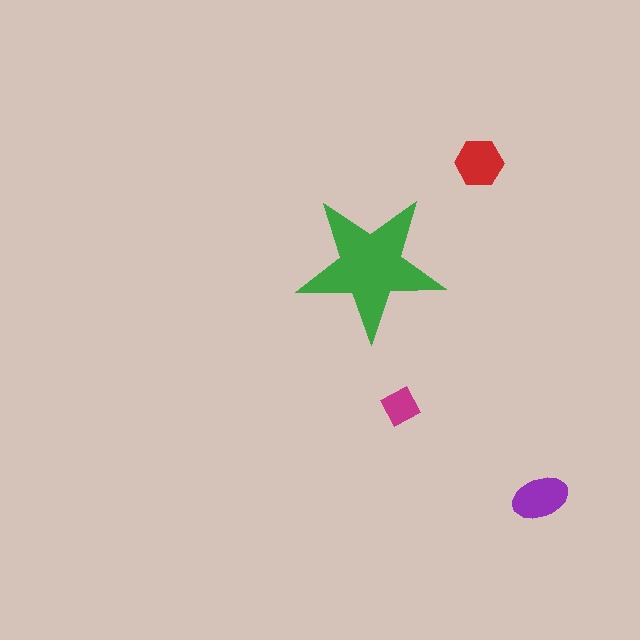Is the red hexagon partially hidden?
No, the red hexagon is fully visible.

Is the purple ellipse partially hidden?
No, the purple ellipse is fully visible.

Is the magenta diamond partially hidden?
No, the magenta diamond is fully visible.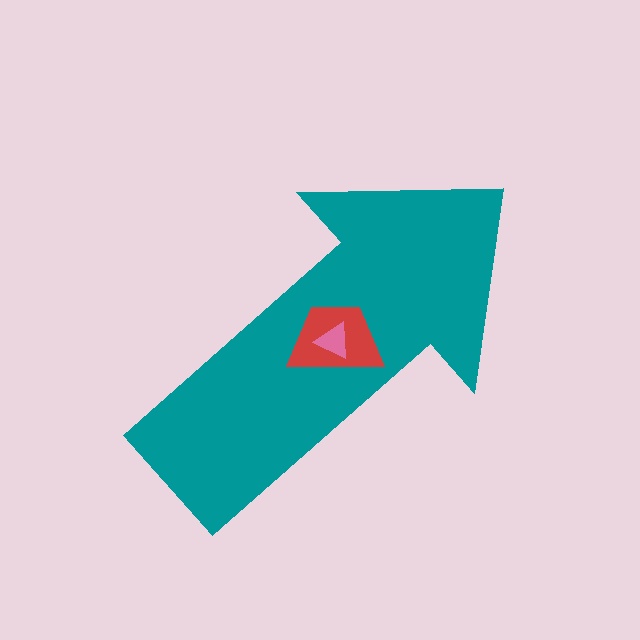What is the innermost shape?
The pink triangle.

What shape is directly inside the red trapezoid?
The pink triangle.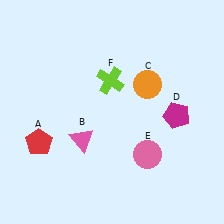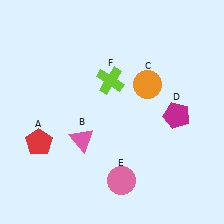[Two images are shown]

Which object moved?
The pink circle (E) moved left.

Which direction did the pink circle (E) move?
The pink circle (E) moved left.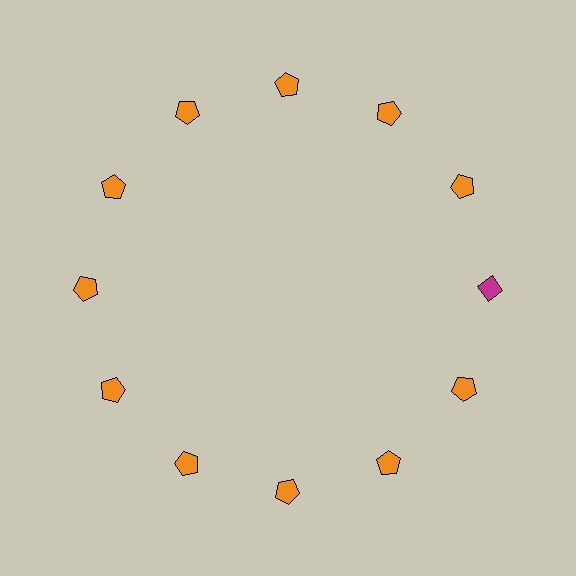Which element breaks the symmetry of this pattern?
The magenta diamond at roughly the 3 o'clock position breaks the symmetry. All other shapes are orange pentagons.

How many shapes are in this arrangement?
There are 12 shapes arranged in a ring pattern.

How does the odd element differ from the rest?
It differs in both color (magenta instead of orange) and shape (diamond instead of pentagon).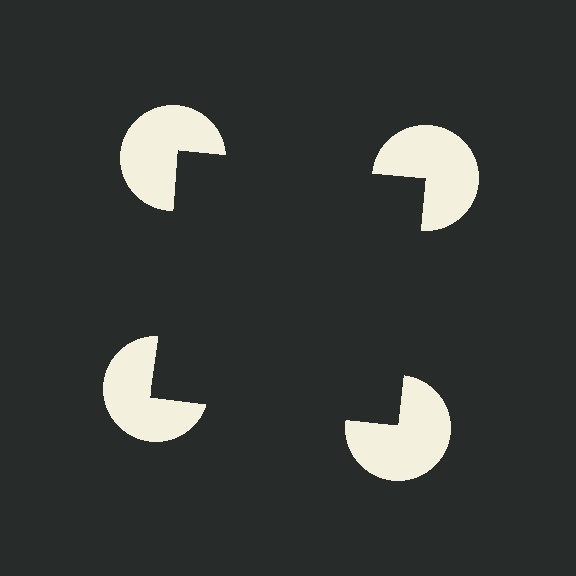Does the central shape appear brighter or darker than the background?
It typically appears slightly darker than the background, even though no actual brightness change is drawn.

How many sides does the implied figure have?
4 sides.